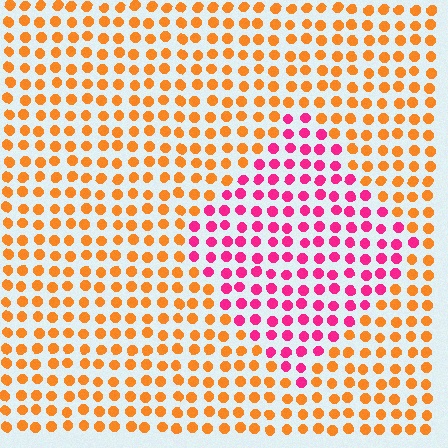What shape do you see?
I see a diamond.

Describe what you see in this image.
The image is filled with small orange elements in a uniform arrangement. A diamond-shaped region is visible where the elements are tinted to a slightly different hue, forming a subtle color boundary.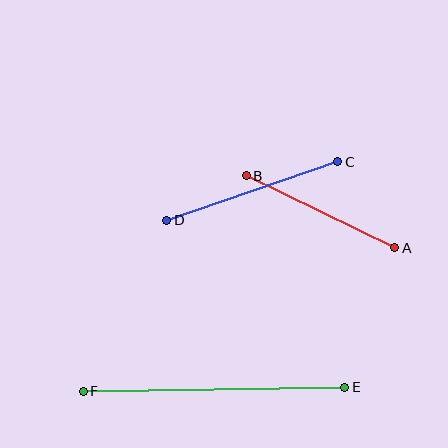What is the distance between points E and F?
The distance is approximately 262 pixels.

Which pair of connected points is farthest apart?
Points E and F are farthest apart.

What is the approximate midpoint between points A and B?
The midpoint is at approximately (321, 212) pixels.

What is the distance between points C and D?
The distance is approximately 181 pixels.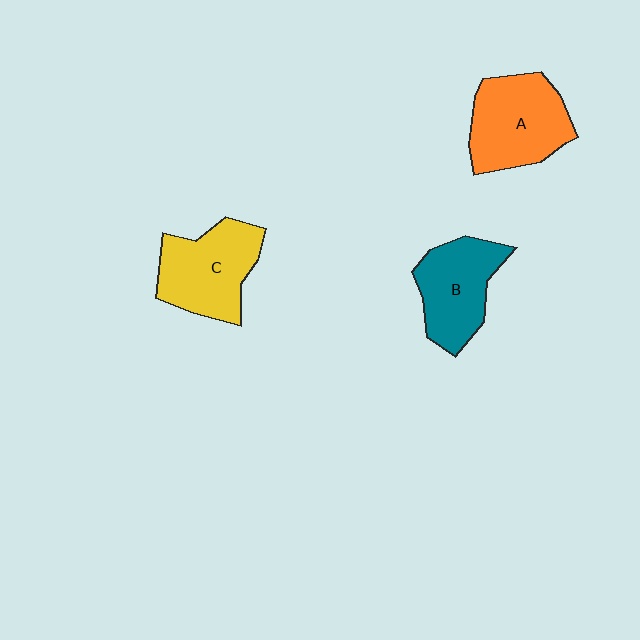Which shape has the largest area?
Shape A (orange).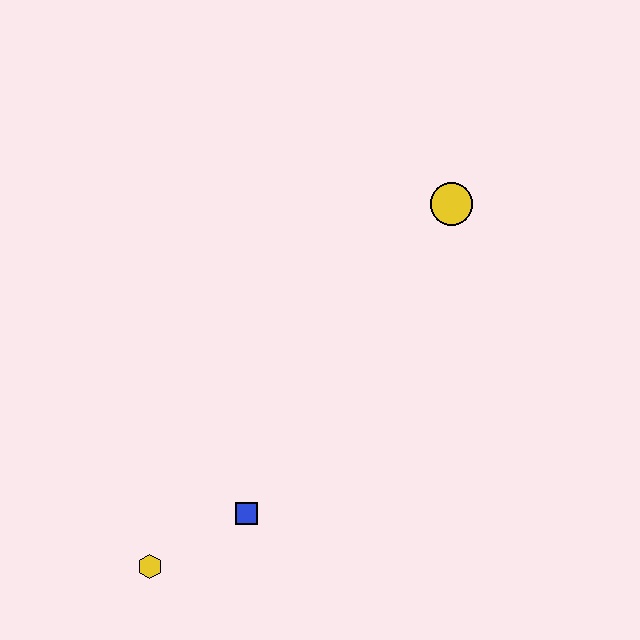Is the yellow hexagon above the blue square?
No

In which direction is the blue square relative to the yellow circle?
The blue square is below the yellow circle.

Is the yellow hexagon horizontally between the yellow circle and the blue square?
No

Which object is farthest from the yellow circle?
The yellow hexagon is farthest from the yellow circle.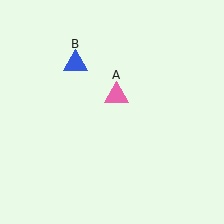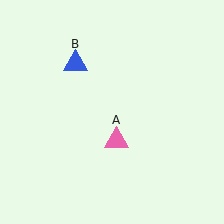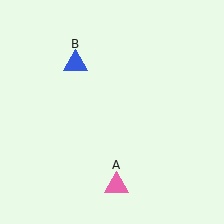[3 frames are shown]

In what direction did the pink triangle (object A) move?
The pink triangle (object A) moved down.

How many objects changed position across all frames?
1 object changed position: pink triangle (object A).